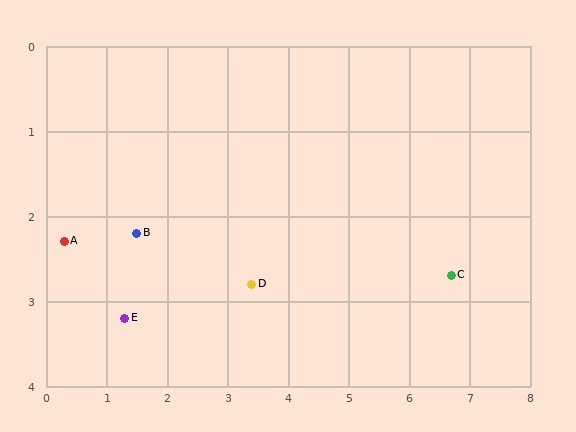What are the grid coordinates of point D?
Point D is at approximately (3.4, 2.8).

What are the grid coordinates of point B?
Point B is at approximately (1.5, 2.2).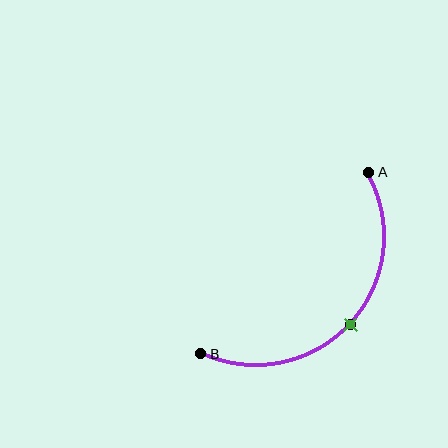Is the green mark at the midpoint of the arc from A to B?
Yes. The green mark lies on the arc at equal arc-length from both A and B — it is the arc midpoint.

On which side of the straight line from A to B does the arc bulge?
The arc bulges below and to the right of the straight line connecting A and B.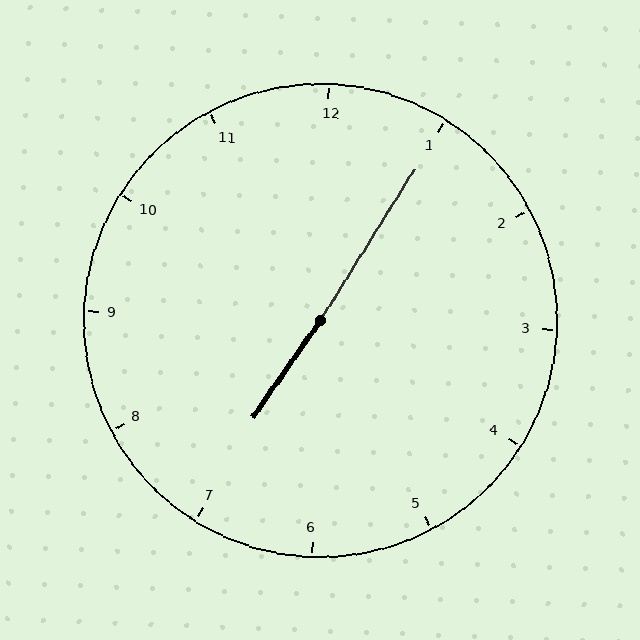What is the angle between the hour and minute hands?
Approximately 178 degrees.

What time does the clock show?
7:05.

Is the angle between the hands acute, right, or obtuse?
It is obtuse.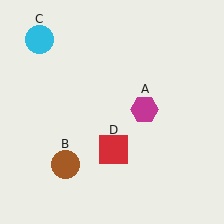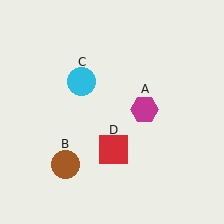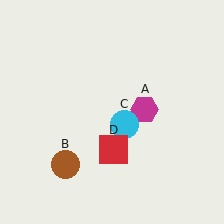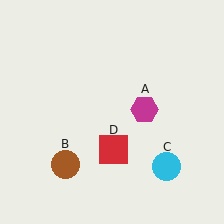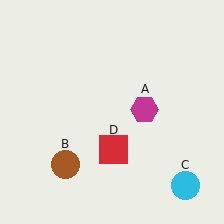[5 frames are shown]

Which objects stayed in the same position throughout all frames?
Magenta hexagon (object A) and brown circle (object B) and red square (object D) remained stationary.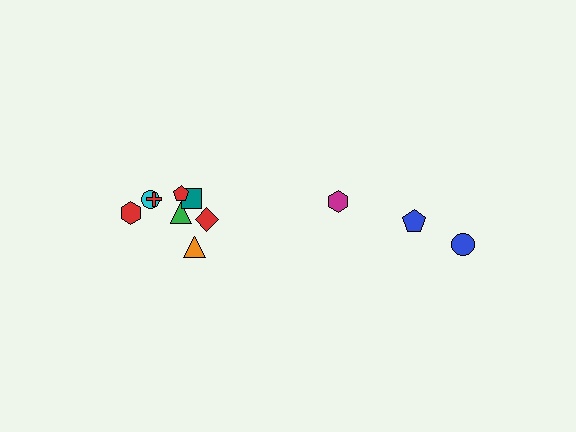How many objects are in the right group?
There are 3 objects.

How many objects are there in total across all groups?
There are 11 objects.